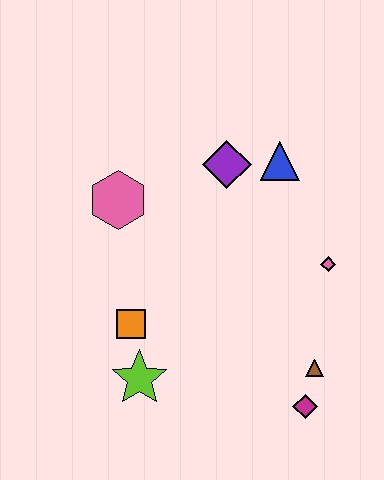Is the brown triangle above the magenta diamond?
Yes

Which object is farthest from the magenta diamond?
The pink hexagon is farthest from the magenta diamond.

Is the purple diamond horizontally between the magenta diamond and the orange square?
Yes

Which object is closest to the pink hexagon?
The purple diamond is closest to the pink hexagon.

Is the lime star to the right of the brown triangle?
No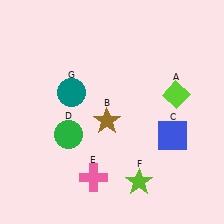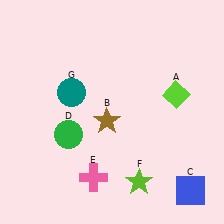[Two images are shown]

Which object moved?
The blue square (C) moved down.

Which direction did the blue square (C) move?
The blue square (C) moved down.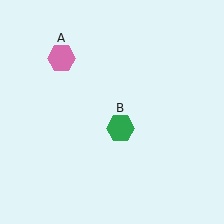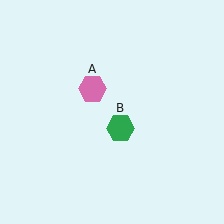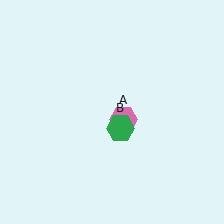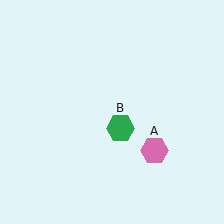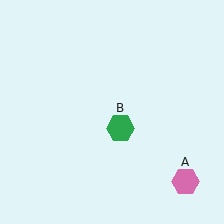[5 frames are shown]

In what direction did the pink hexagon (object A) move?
The pink hexagon (object A) moved down and to the right.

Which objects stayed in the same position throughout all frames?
Green hexagon (object B) remained stationary.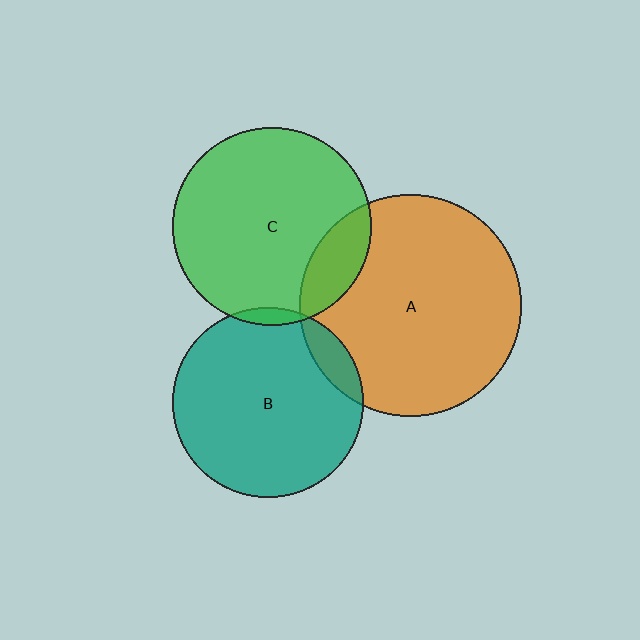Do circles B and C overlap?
Yes.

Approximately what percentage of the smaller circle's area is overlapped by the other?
Approximately 5%.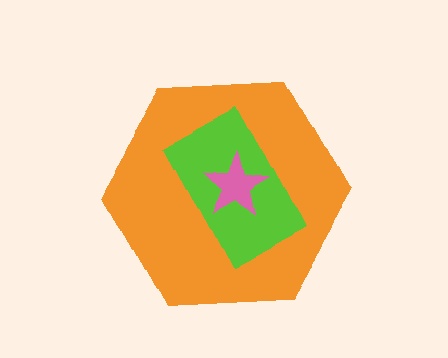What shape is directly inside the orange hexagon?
The lime rectangle.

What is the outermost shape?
The orange hexagon.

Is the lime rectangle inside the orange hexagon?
Yes.